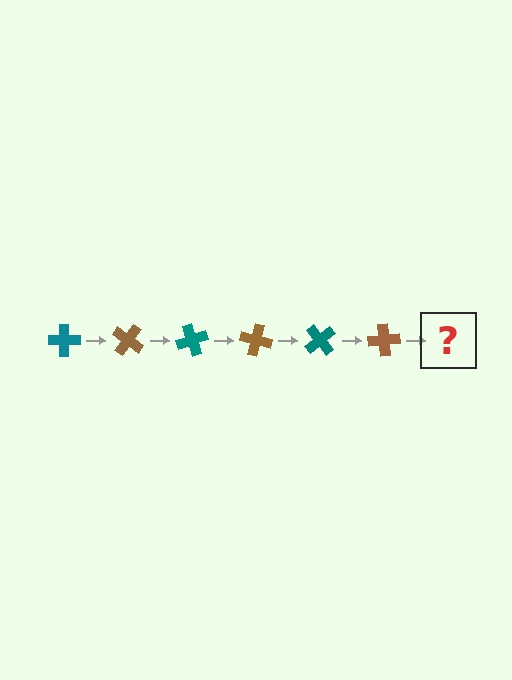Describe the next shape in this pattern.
It should be a teal cross, rotated 210 degrees from the start.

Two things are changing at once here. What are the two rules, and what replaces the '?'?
The two rules are that it rotates 35 degrees each step and the color cycles through teal and brown. The '?' should be a teal cross, rotated 210 degrees from the start.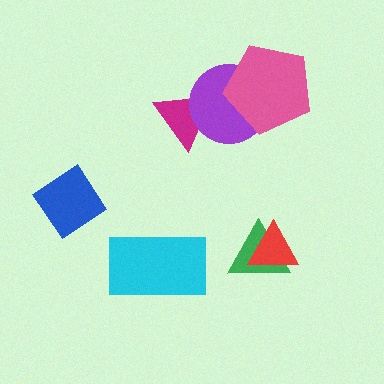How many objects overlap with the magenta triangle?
1 object overlaps with the magenta triangle.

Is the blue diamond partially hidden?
No, no other shape covers it.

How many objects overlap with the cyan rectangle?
0 objects overlap with the cyan rectangle.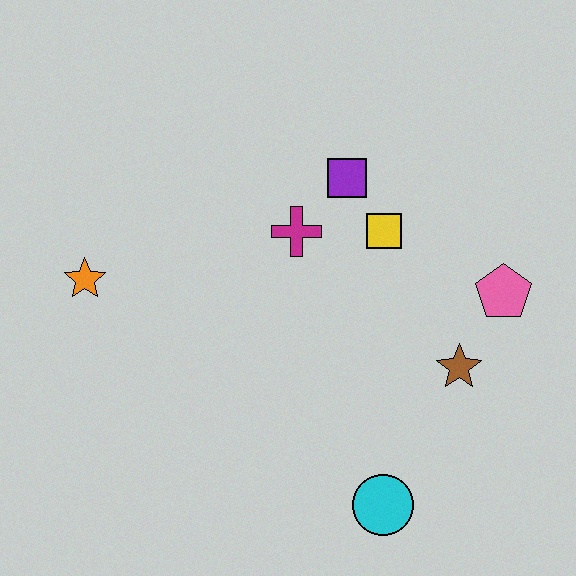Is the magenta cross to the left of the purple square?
Yes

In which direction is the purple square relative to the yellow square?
The purple square is above the yellow square.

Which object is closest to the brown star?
The pink pentagon is closest to the brown star.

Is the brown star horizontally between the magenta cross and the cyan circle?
No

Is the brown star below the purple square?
Yes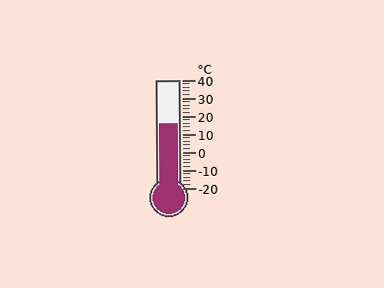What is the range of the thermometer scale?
The thermometer scale ranges from -20°C to 40°C.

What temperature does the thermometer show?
The thermometer shows approximately 16°C.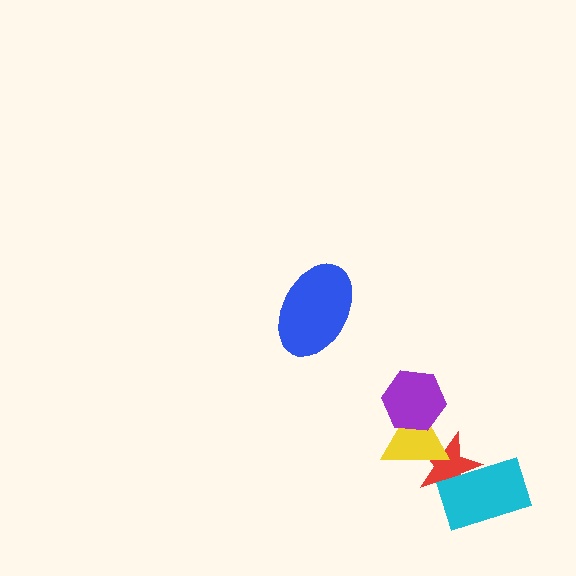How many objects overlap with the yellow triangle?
2 objects overlap with the yellow triangle.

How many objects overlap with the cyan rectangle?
1 object overlaps with the cyan rectangle.